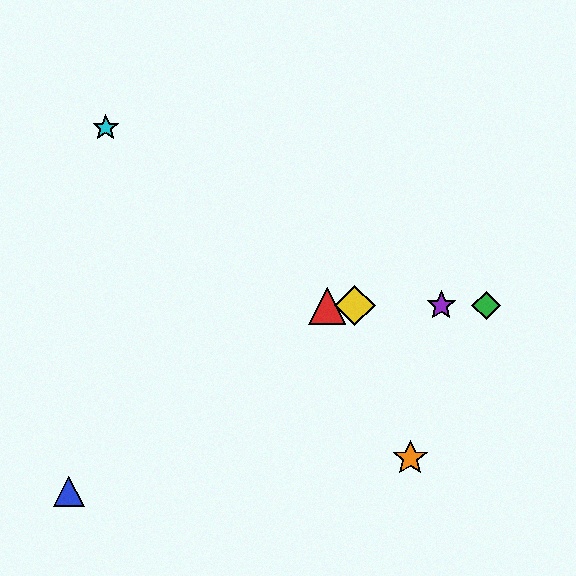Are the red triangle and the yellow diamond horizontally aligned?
Yes, both are at y≈306.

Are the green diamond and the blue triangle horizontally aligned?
No, the green diamond is at y≈306 and the blue triangle is at y≈492.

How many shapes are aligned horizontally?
4 shapes (the red triangle, the green diamond, the yellow diamond, the purple star) are aligned horizontally.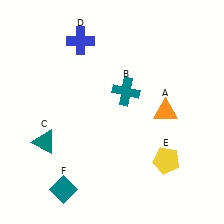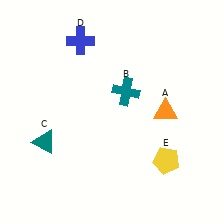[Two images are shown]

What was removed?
The teal diamond (F) was removed in Image 2.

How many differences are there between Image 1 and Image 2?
There is 1 difference between the two images.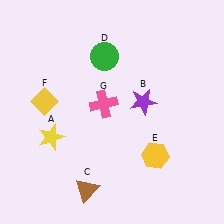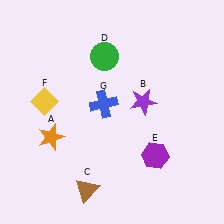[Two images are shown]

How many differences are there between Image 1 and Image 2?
There are 3 differences between the two images.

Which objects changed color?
A changed from yellow to orange. E changed from yellow to purple. G changed from pink to blue.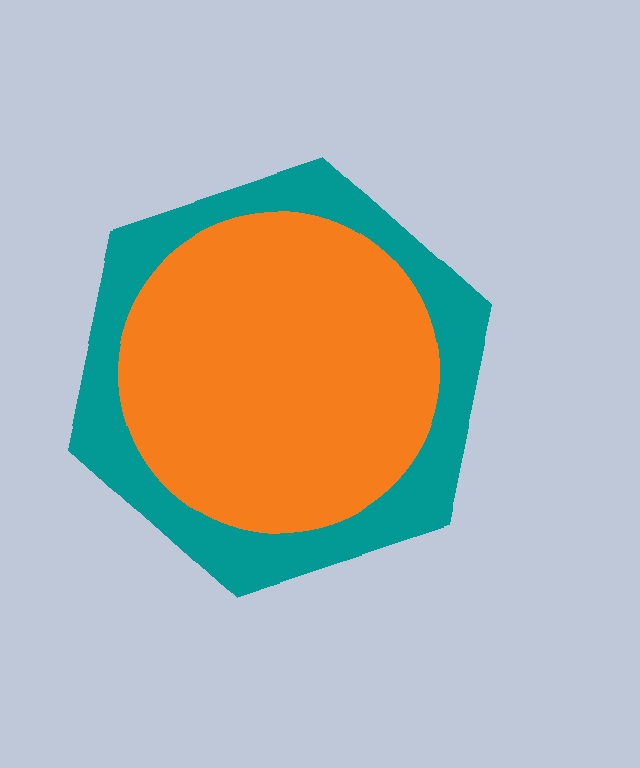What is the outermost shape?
The teal hexagon.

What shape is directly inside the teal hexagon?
The orange circle.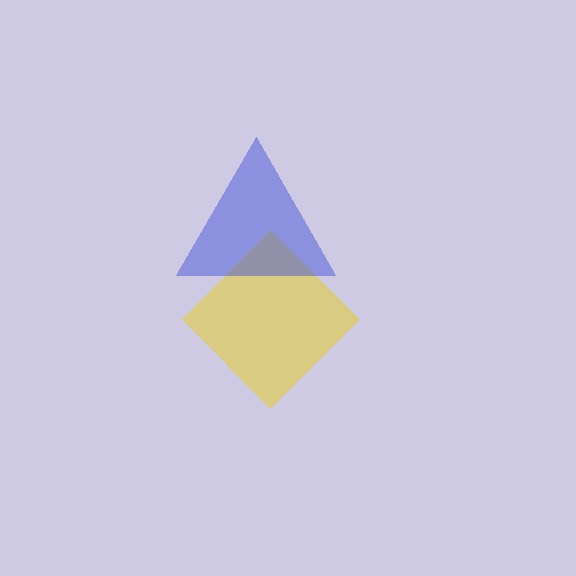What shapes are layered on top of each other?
The layered shapes are: a yellow diamond, a blue triangle.